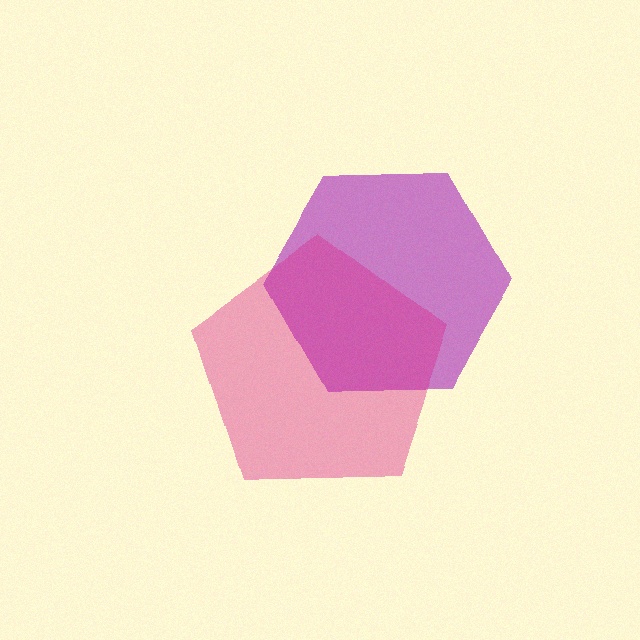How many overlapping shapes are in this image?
There are 2 overlapping shapes in the image.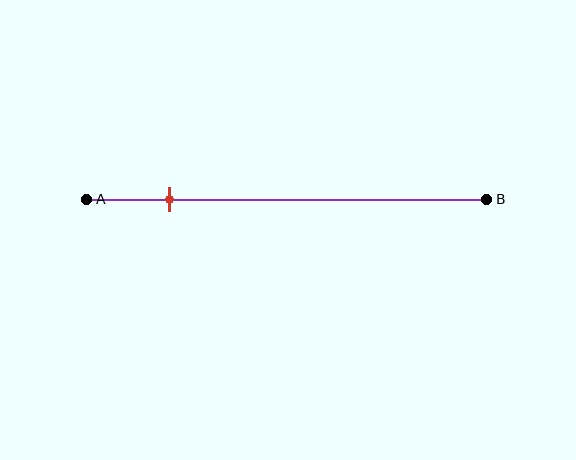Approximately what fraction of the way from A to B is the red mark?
The red mark is approximately 20% of the way from A to B.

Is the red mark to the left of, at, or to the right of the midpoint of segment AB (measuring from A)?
The red mark is to the left of the midpoint of segment AB.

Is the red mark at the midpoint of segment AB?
No, the mark is at about 20% from A, not at the 50% midpoint.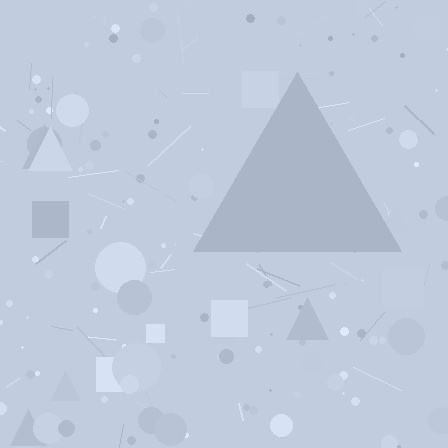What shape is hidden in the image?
A triangle is hidden in the image.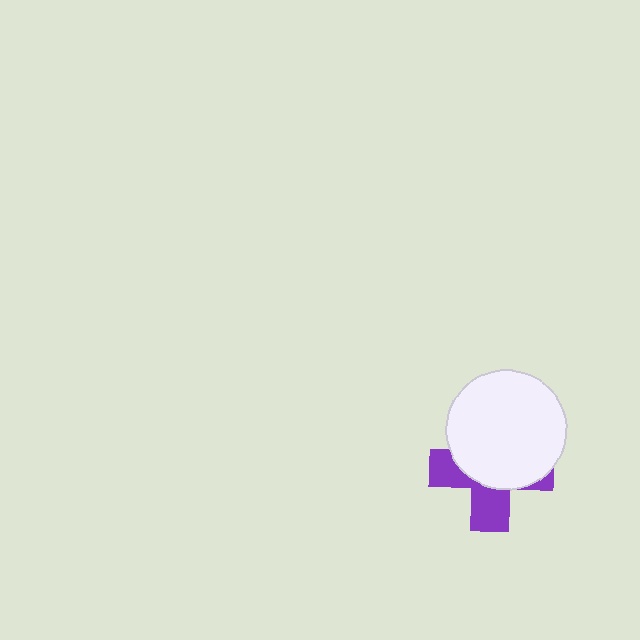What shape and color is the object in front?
The object in front is a white circle.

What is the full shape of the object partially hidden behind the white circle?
The partially hidden object is a purple cross.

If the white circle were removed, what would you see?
You would see the complete purple cross.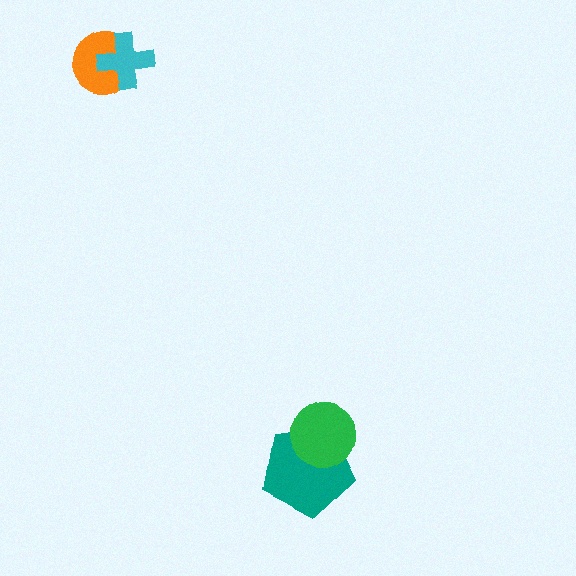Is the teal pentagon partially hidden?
Yes, it is partially covered by another shape.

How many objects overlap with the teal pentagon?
1 object overlaps with the teal pentagon.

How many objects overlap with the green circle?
1 object overlaps with the green circle.